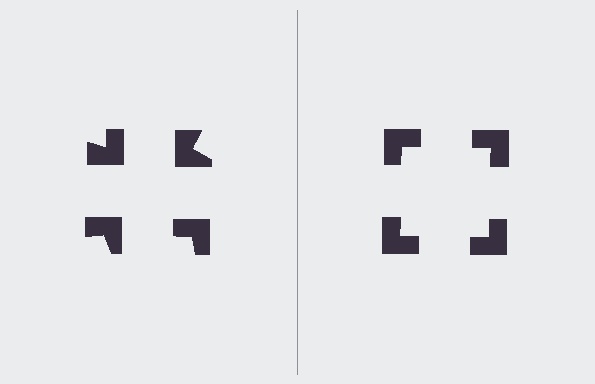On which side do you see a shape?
An illusory square appears on the right side. On the left side the wedge cuts are rotated, so no coherent shape forms.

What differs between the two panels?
The notched squares are positioned identically on both sides; only the wedge orientations differ. On the right they align to a square; on the left they are misaligned.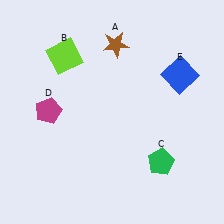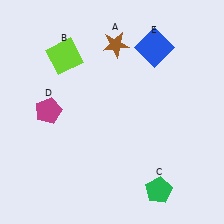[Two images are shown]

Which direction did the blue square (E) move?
The blue square (E) moved up.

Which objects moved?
The objects that moved are: the green pentagon (C), the blue square (E).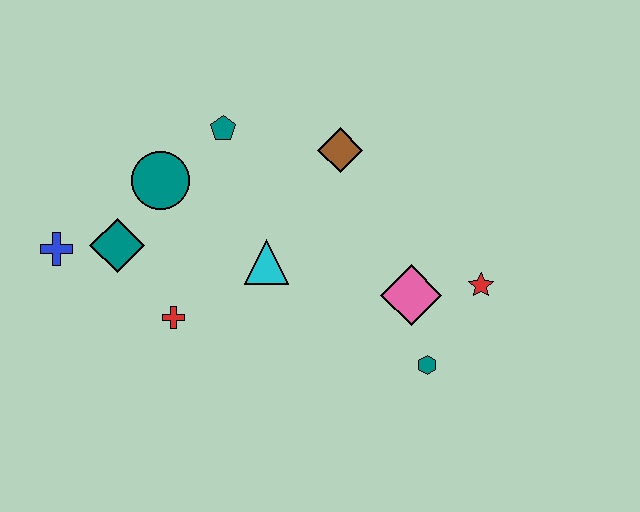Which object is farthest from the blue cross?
The red star is farthest from the blue cross.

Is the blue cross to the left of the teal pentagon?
Yes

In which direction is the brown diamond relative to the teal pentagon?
The brown diamond is to the right of the teal pentagon.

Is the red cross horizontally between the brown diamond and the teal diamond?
Yes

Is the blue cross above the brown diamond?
No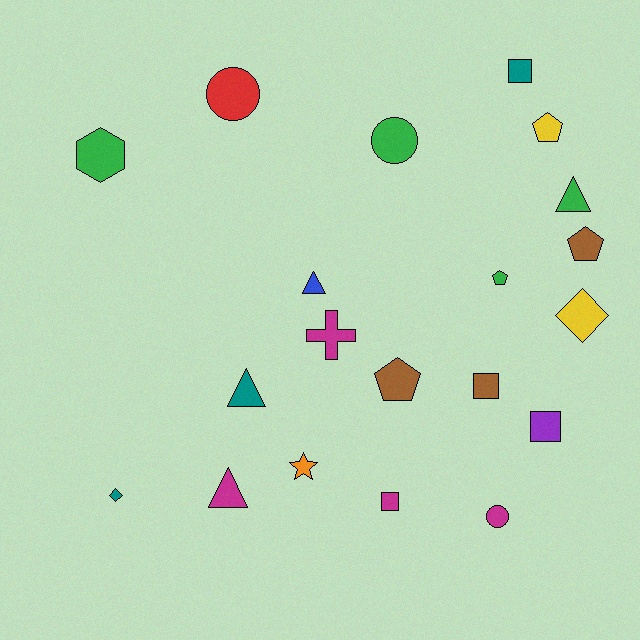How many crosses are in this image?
There is 1 cross.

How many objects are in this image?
There are 20 objects.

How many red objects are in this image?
There is 1 red object.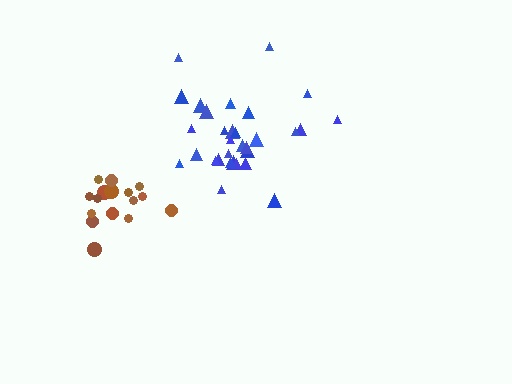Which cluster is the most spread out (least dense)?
Blue.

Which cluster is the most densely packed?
Brown.